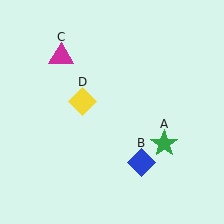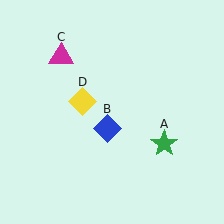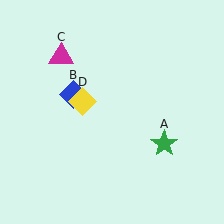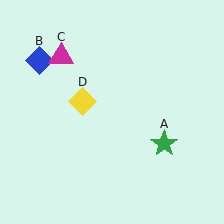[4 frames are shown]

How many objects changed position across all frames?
1 object changed position: blue diamond (object B).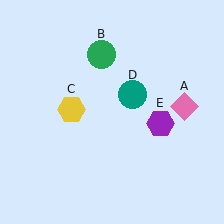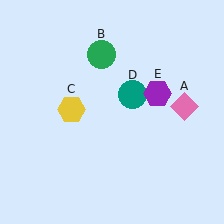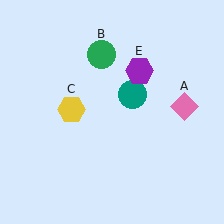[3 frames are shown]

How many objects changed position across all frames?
1 object changed position: purple hexagon (object E).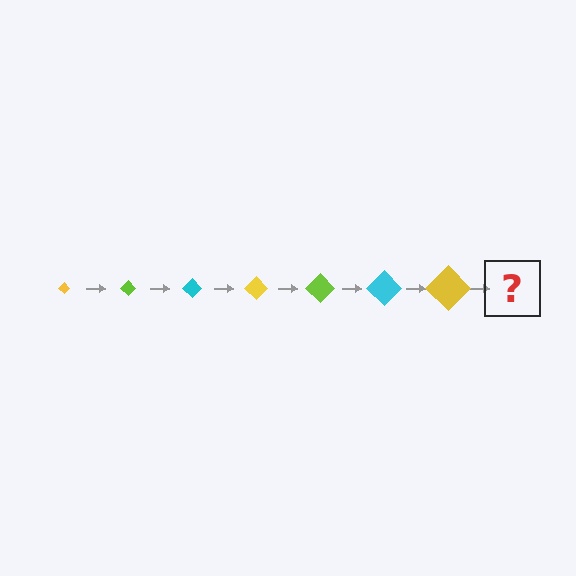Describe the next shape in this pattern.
It should be a lime diamond, larger than the previous one.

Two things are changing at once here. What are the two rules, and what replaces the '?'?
The two rules are that the diamond grows larger each step and the color cycles through yellow, lime, and cyan. The '?' should be a lime diamond, larger than the previous one.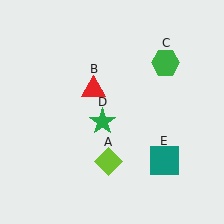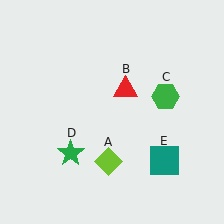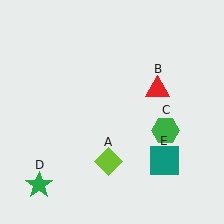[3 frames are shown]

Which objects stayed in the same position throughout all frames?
Lime diamond (object A) and teal square (object E) remained stationary.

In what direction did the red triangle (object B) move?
The red triangle (object B) moved right.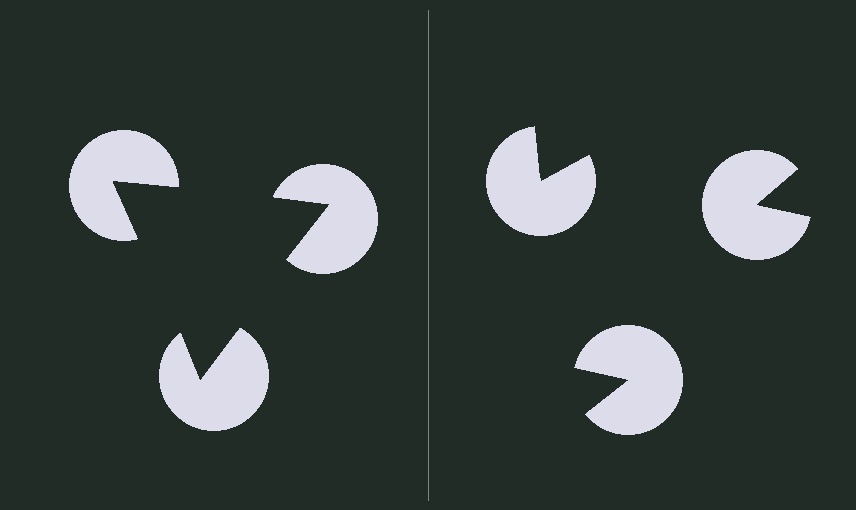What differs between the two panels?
The pac-man discs are positioned identically on both sides; only the wedge orientations differ. On the left they align to a triangle; on the right they are misaligned.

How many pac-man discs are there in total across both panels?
6 — 3 on each side.